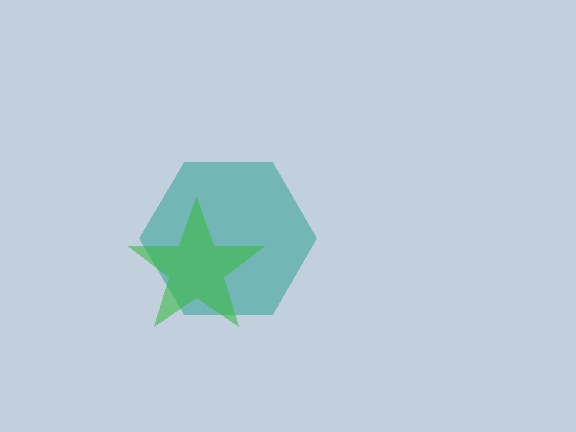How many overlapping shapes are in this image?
There are 2 overlapping shapes in the image.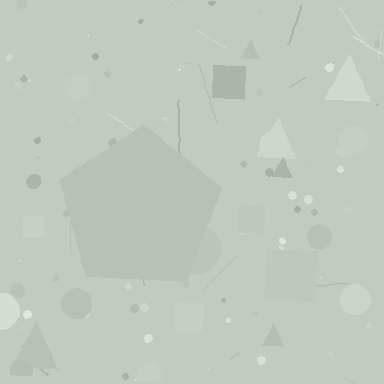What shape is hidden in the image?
A pentagon is hidden in the image.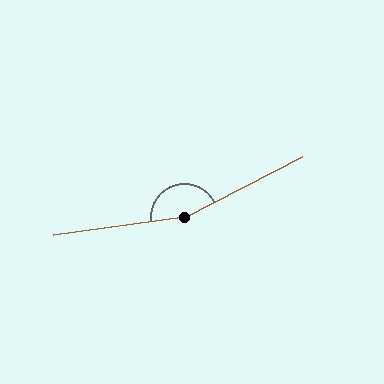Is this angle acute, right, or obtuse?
It is obtuse.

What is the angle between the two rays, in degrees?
Approximately 161 degrees.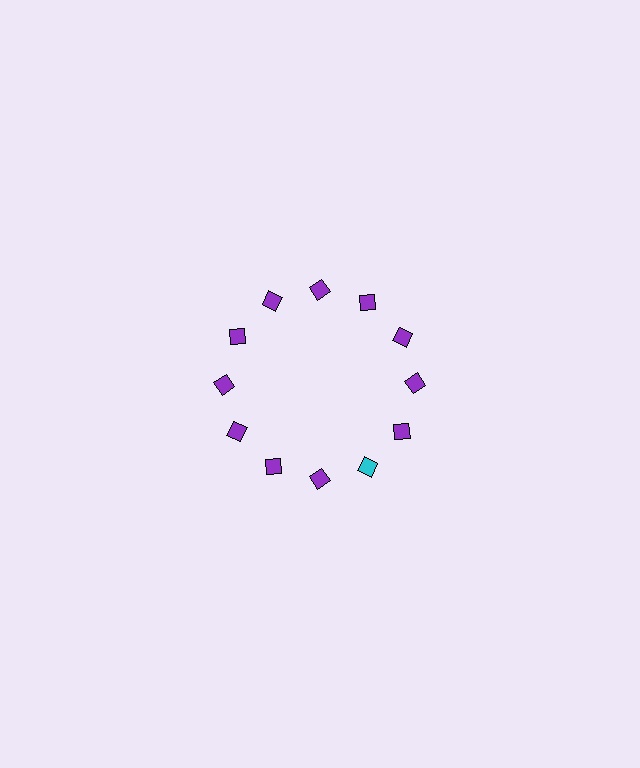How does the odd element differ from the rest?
It has a different color: cyan instead of purple.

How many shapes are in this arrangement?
There are 12 shapes arranged in a ring pattern.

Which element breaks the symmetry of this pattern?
The cyan diamond at roughly the 5 o'clock position breaks the symmetry. All other shapes are purple diamonds.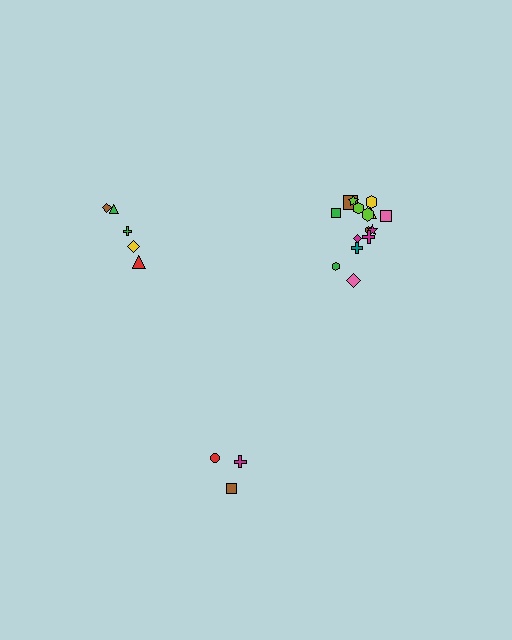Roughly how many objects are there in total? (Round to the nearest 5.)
Roughly 25 objects in total.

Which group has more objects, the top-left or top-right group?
The top-right group.